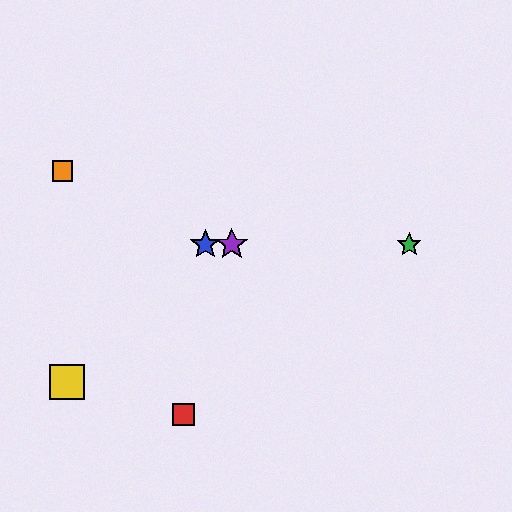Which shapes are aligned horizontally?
The blue star, the green star, the purple star are aligned horizontally.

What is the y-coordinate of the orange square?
The orange square is at y≈171.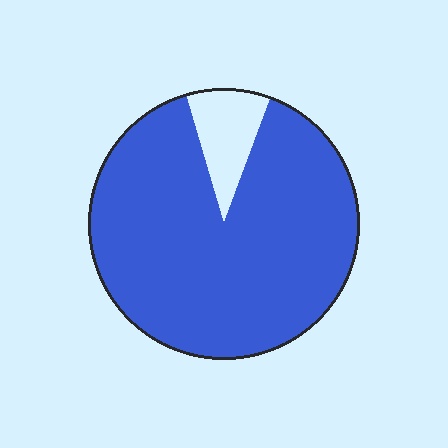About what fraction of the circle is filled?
About nine tenths (9/10).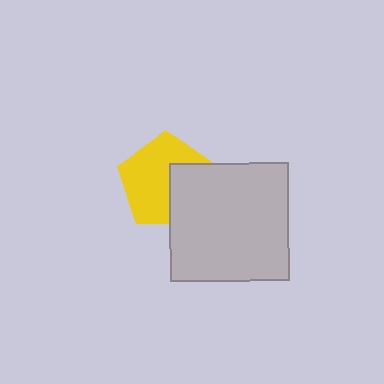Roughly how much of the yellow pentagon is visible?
About half of it is visible (roughly 65%).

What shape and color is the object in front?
The object in front is a light gray square.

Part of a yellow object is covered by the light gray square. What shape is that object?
It is a pentagon.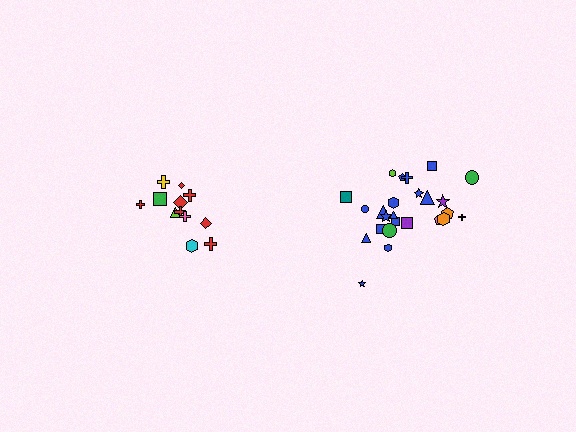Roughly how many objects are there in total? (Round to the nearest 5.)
Roughly 35 objects in total.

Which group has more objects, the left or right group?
The right group.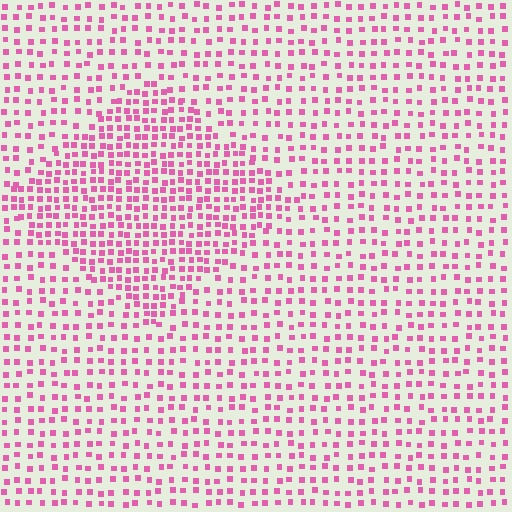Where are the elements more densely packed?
The elements are more densely packed inside the diamond boundary.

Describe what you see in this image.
The image contains small pink elements arranged at two different densities. A diamond-shaped region is visible where the elements are more densely packed than the surrounding area.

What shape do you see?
I see a diamond.